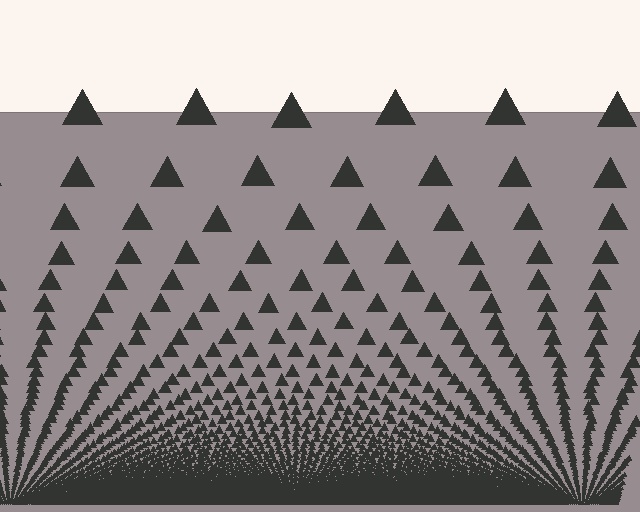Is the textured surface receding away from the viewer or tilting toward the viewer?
The surface appears to tilt toward the viewer. Texture elements get larger and sparser toward the top.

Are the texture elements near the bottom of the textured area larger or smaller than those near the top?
Smaller. The gradient is inverted — elements near the bottom are smaller and denser.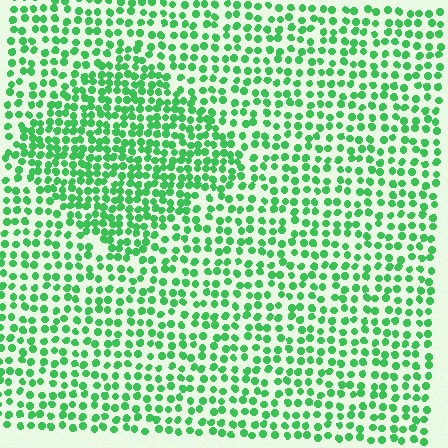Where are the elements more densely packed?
The elements are more densely packed inside the diamond boundary.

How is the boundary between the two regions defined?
The boundary is defined by a change in element density (approximately 1.7x ratio). All elements are the same color, size, and shape.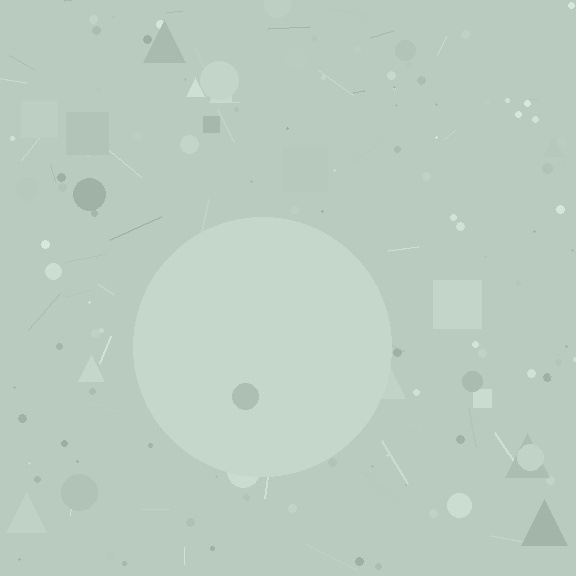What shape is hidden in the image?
A circle is hidden in the image.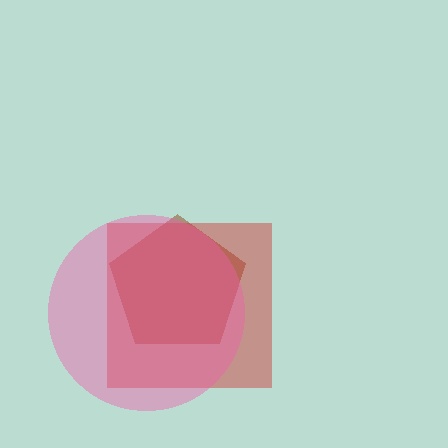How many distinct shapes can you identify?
There are 3 distinct shapes: a brown pentagon, a red square, a pink circle.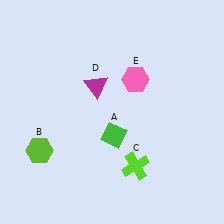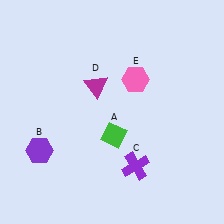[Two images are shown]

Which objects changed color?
B changed from lime to purple. C changed from lime to purple.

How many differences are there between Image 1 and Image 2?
There are 2 differences between the two images.